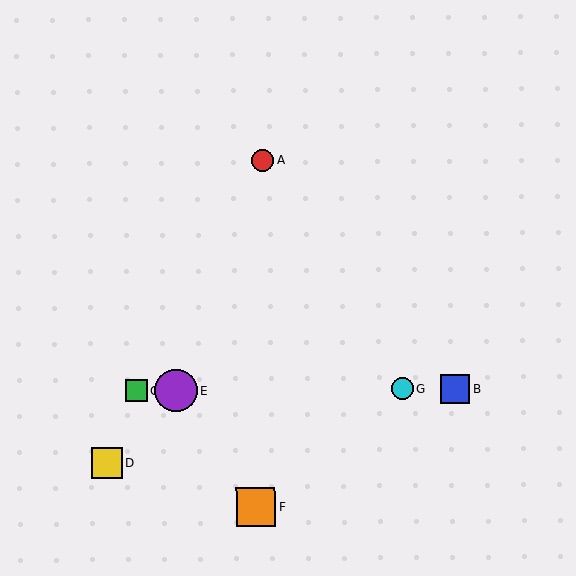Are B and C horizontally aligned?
Yes, both are at y≈389.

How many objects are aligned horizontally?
4 objects (B, C, E, G) are aligned horizontally.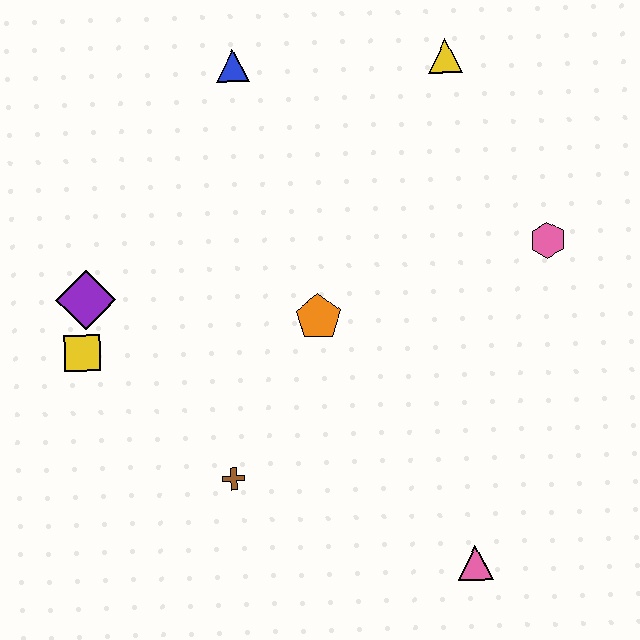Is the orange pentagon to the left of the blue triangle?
No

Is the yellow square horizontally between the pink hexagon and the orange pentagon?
No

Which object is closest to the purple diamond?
The yellow square is closest to the purple diamond.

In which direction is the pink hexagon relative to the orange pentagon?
The pink hexagon is to the right of the orange pentagon.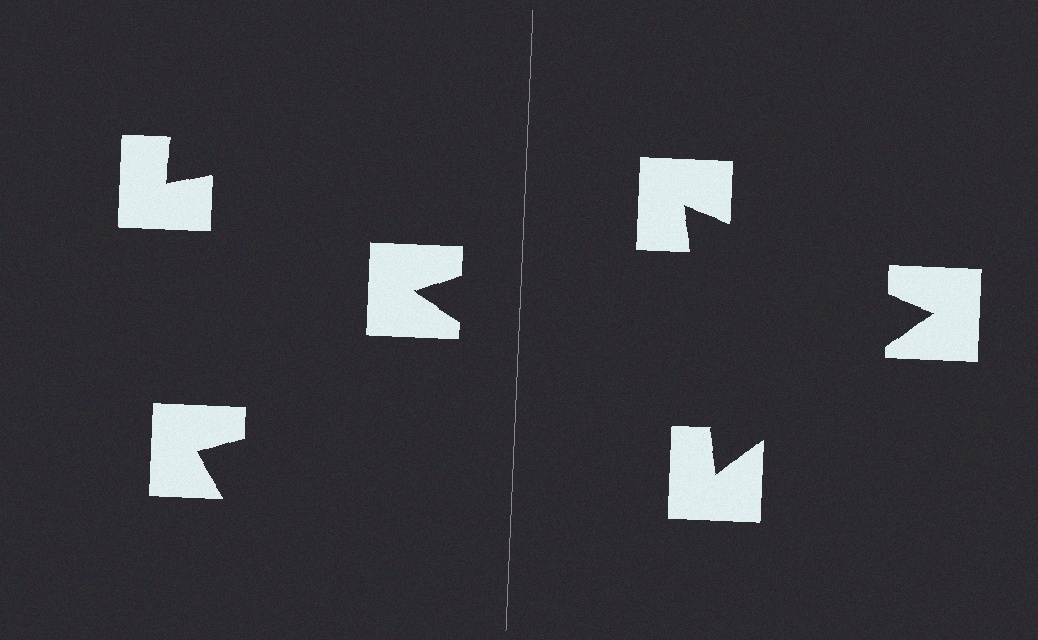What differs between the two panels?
The notched squares are positioned identically on both sides; only the wedge orientations differ. On the right they align to a triangle; on the left they are misaligned.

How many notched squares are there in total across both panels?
6 — 3 on each side.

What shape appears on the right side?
An illusory triangle.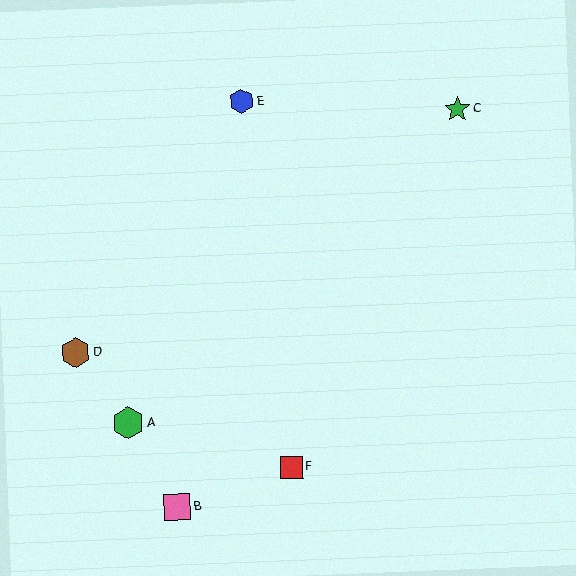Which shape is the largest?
The green hexagon (labeled A) is the largest.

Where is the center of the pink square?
The center of the pink square is at (177, 507).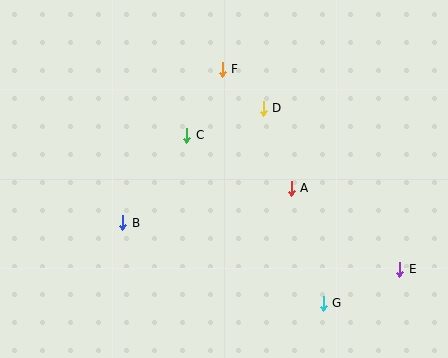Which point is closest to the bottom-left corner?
Point B is closest to the bottom-left corner.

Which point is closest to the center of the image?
Point C at (187, 135) is closest to the center.